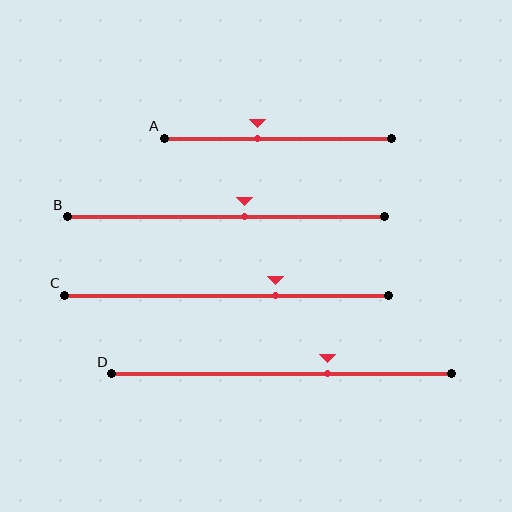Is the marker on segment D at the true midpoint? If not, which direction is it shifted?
No, the marker on segment D is shifted to the right by about 14% of the segment length.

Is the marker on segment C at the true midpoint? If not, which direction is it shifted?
No, the marker on segment C is shifted to the right by about 15% of the segment length.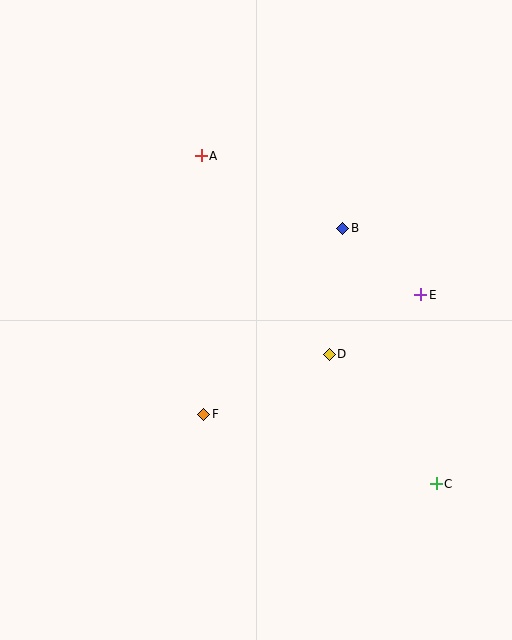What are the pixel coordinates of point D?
Point D is at (329, 354).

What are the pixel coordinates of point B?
Point B is at (343, 228).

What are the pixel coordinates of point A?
Point A is at (201, 156).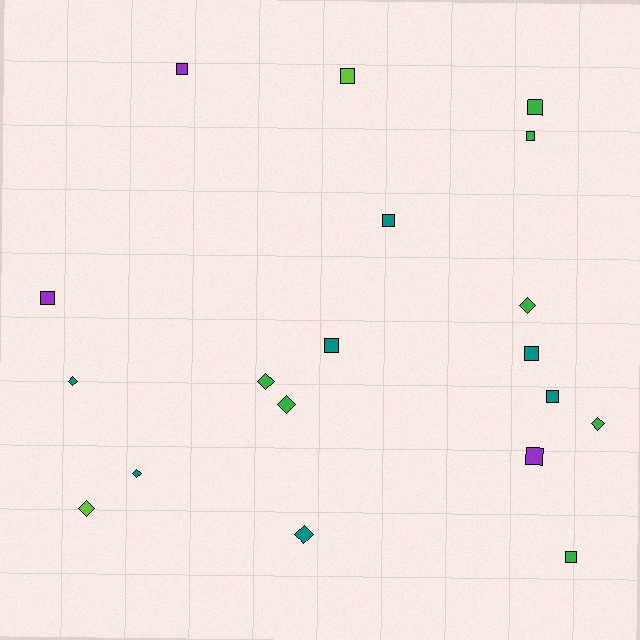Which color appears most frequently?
Green, with 7 objects.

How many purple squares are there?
There are 3 purple squares.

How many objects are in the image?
There are 19 objects.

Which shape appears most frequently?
Square, with 11 objects.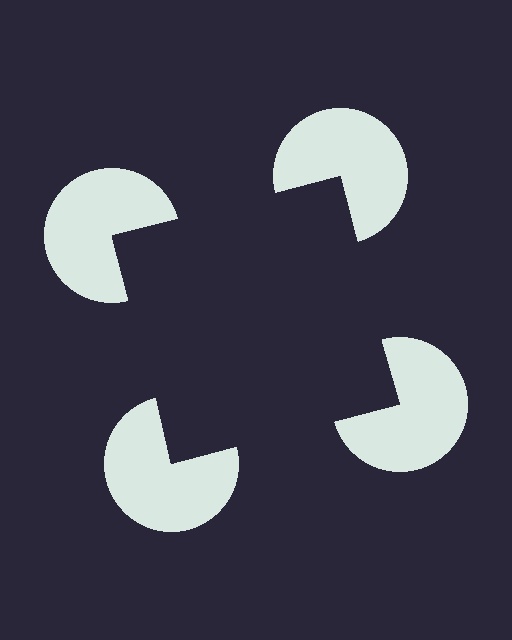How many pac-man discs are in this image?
There are 4 — one at each vertex of the illusory square.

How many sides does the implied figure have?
4 sides.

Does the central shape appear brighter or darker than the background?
It typically appears slightly darker than the background, even though no actual brightness change is drawn.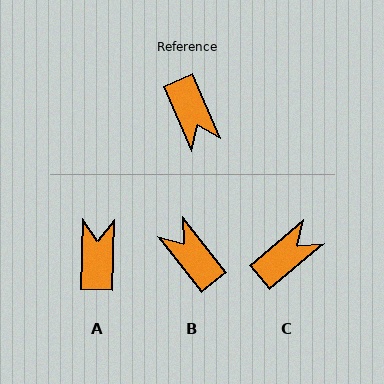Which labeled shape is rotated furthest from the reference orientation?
B, about 164 degrees away.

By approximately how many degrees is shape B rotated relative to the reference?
Approximately 164 degrees clockwise.